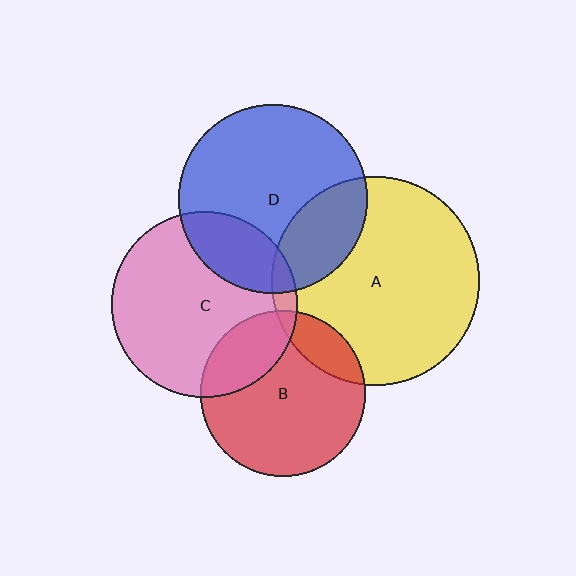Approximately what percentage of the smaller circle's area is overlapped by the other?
Approximately 25%.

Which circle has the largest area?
Circle A (yellow).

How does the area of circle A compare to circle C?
Approximately 1.3 times.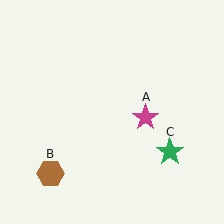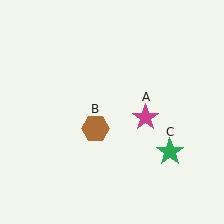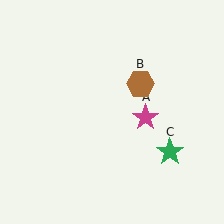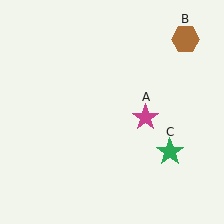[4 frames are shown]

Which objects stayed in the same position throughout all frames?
Magenta star (object A) and green star (object C) remained stationary.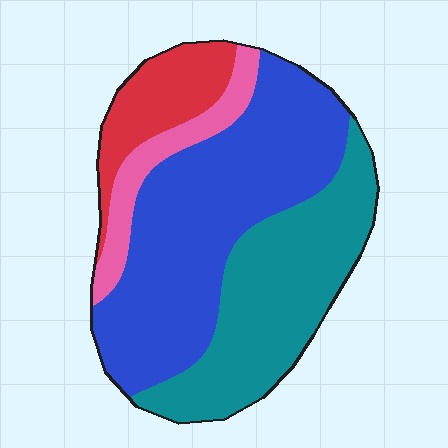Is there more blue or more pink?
Blue.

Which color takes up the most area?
Blue, at roughly 45%.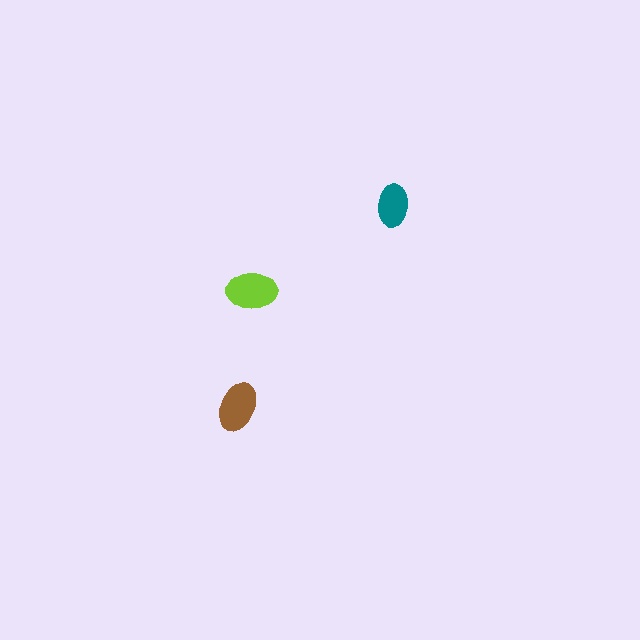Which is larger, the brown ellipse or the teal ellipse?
The brown one.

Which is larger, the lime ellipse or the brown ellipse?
The lime one.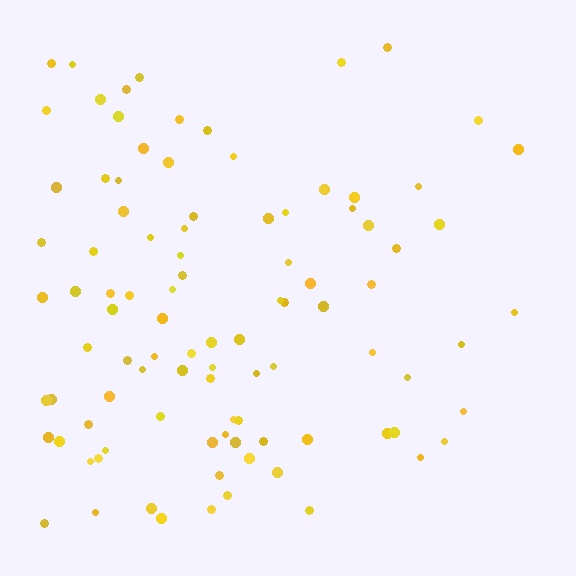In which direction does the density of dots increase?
From right to left, with the left side densest.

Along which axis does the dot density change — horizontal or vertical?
Horizontal.